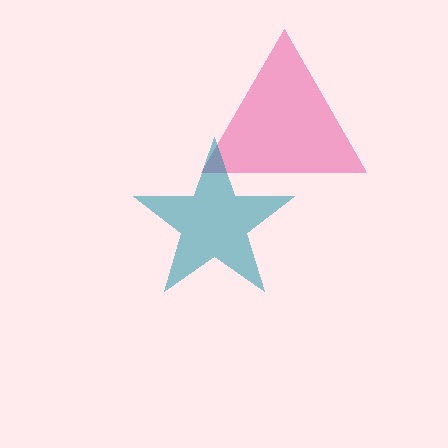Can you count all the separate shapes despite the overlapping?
Yes, there are 2 separate shapes.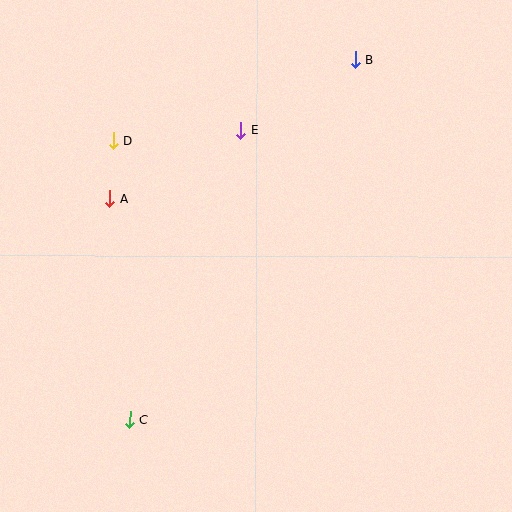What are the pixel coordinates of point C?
Point C is at (130, 419).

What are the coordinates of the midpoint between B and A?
The midpoint between B and A is at (232, 129).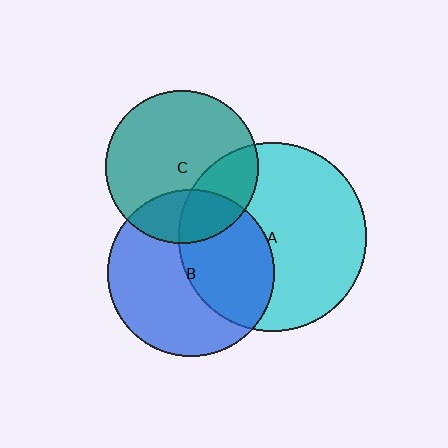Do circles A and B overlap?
Yes.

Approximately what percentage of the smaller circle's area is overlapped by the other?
Approximately 45%.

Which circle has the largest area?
Circle A (cyan).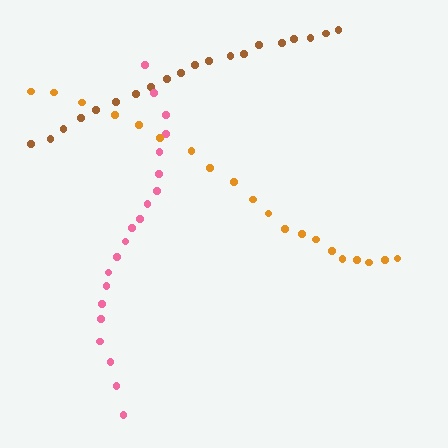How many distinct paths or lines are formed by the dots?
There are 3 distinct paths.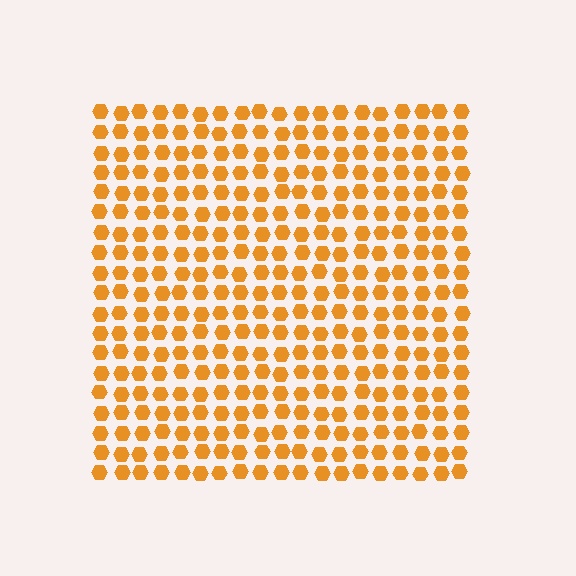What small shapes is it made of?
It is made of small hexagons.